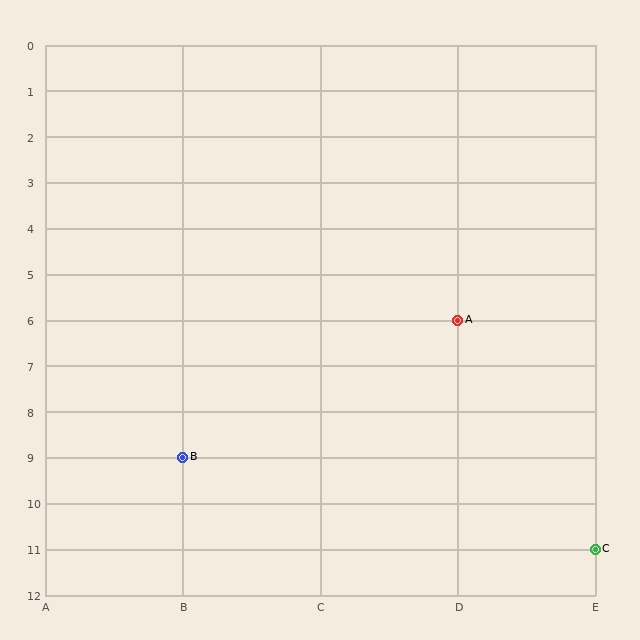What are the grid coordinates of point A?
Point A is at grid coordinates (D, 6).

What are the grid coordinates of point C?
Point C is at grid coordinates (E, 11).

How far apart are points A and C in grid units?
Points A and C are 1 column and 5 rows apart (about 5.1 grid units diagonally).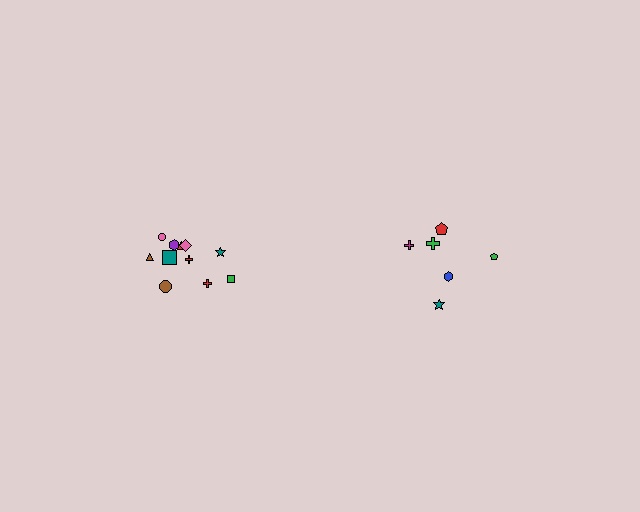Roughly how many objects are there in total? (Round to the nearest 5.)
Roughly 20 objects in total.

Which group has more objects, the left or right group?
The left group.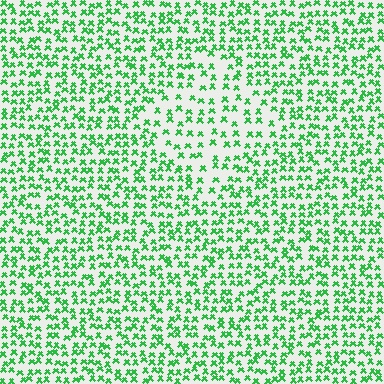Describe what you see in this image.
The image contains small green elements arranged at two different densities. A diamond-shaped region is visible where the elements are less densely packed than the surrounding area.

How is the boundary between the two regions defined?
The boundary is defined by a change in element density (approximately 1.8x ratio). All elements are the same color, size, and shape.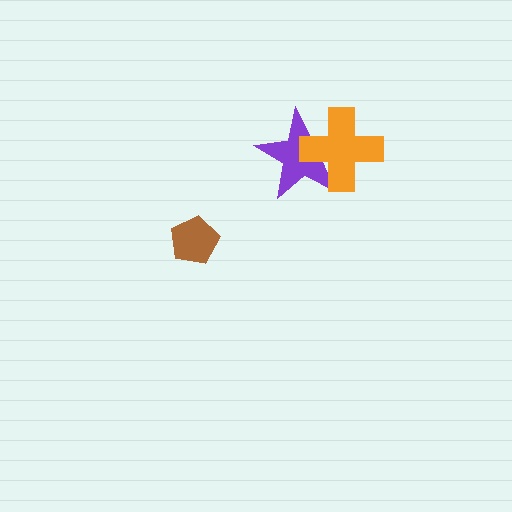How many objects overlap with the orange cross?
1 object overlaps with the orange cross.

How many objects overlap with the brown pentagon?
0 objects overlap with the brown pentagon.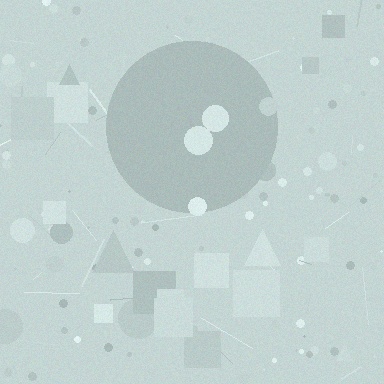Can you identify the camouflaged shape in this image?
The camouflaged shape is a circle.